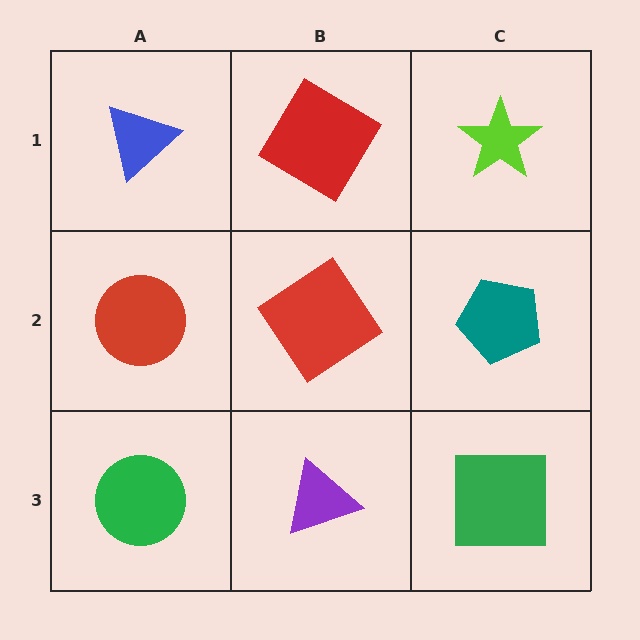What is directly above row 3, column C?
A teal pentagon.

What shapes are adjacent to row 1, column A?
A red circle (row 2, column A), a red diamond (row 1, column B).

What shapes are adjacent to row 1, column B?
A red diamond (row 2, column B), a blue triangle (row 1, column A), a lime star (row 1, column C).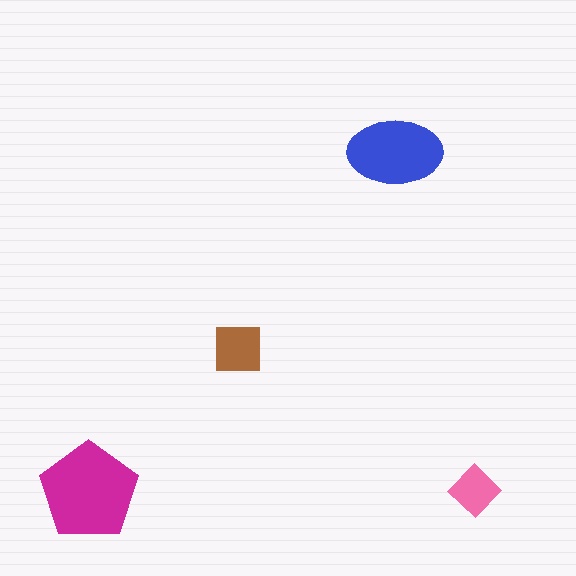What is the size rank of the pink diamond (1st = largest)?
4th.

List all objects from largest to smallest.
The magenta pentagon, the blue ellipse, the brown square, the pink diamond.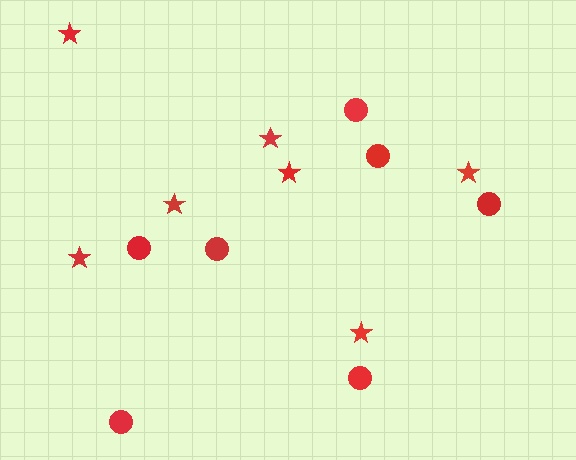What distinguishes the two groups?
There are 2 groups: one group of stars (7) and one group of circles (7).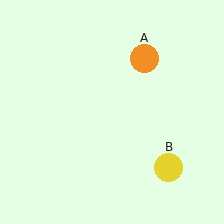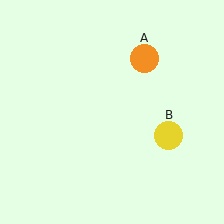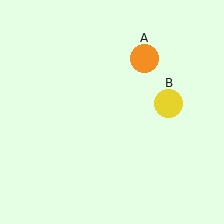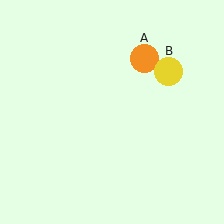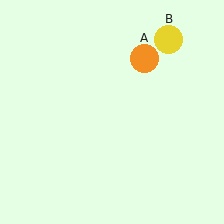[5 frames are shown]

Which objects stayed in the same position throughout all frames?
Orange circle (object A) remained stationary.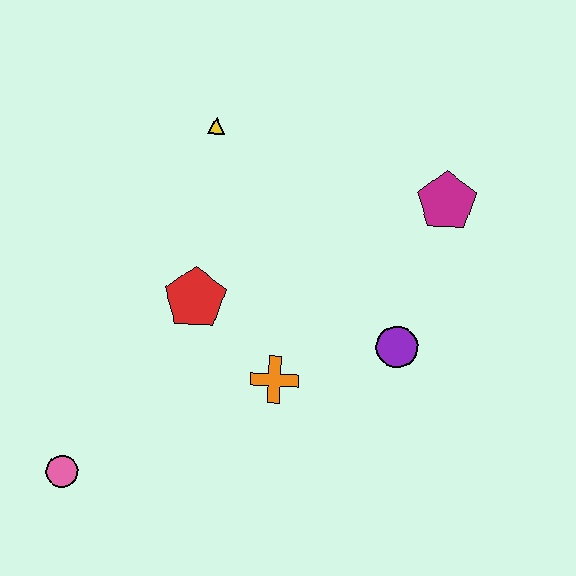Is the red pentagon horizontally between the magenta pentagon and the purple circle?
No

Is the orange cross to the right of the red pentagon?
Yes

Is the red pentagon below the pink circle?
No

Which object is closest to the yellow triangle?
The red pentagon is closest to the yellow triangle.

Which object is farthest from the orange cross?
The yellow triangle is farthest from the orange cross.